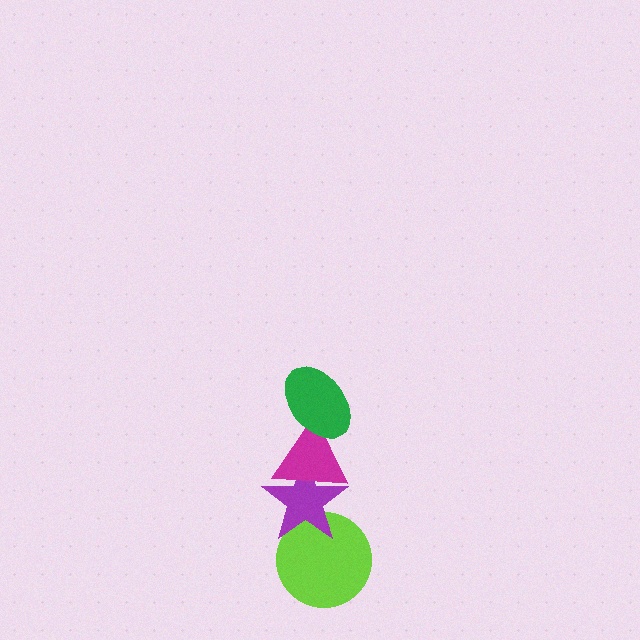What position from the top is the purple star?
The purple star is 3rd from the top.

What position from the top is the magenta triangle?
The magenta triangle is 2nd from the top.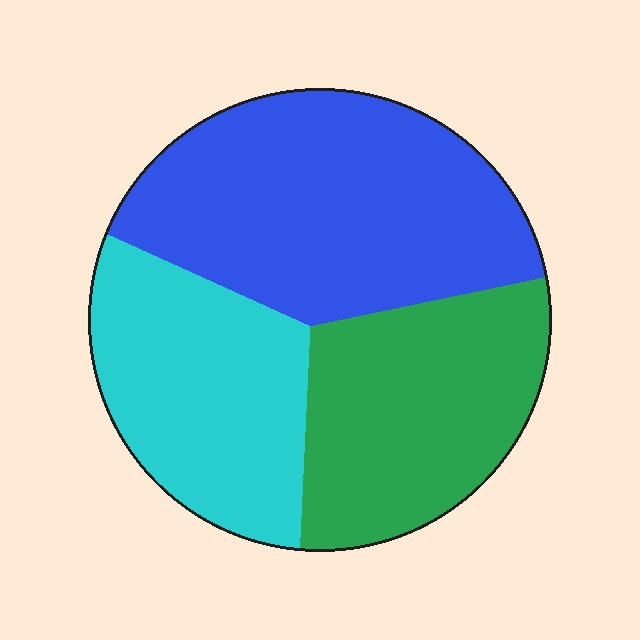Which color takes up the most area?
Blue, at roughly 40%.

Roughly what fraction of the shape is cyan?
Cyan covers about 30% of the shape.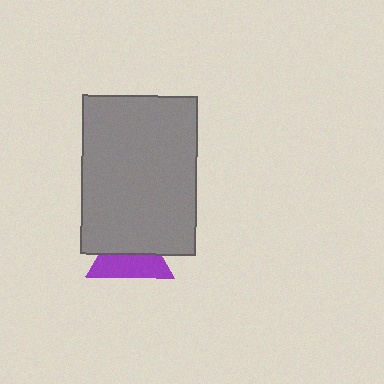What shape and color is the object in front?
The object in front is a gray rectangle.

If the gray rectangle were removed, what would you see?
You would see the complete purple triangle.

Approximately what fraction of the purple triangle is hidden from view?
Roughly 48% of the purple triangle is hidden behind the gray rectangle.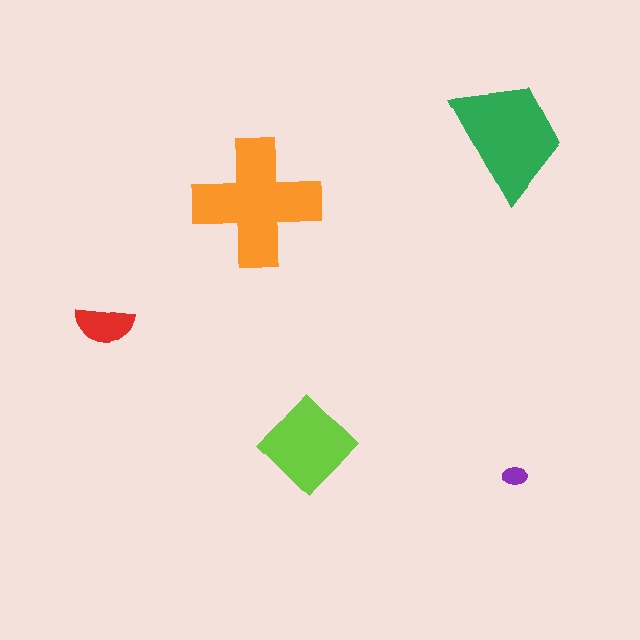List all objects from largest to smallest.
The orange cross, the green trapezoid, the lime diamond, the red semicircle, the purple ellipse.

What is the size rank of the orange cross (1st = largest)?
1st.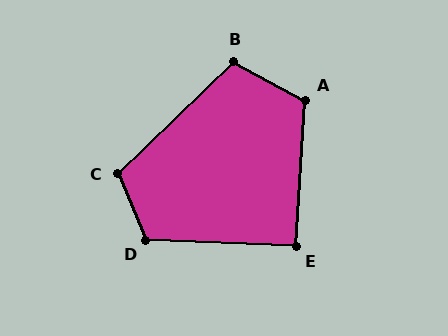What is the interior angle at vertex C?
Approximately 111 degrees (obtuse).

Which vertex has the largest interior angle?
D, at approximately 115 degrees.